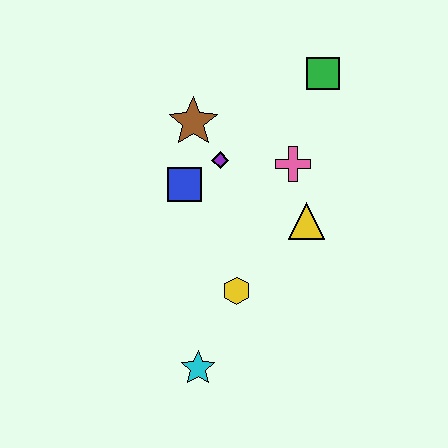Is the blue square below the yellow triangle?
No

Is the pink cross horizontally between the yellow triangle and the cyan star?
Yes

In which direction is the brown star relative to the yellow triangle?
The brown star is to the left of the yellow triangle.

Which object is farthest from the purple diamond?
The cyan star is farthest from the purple diamond.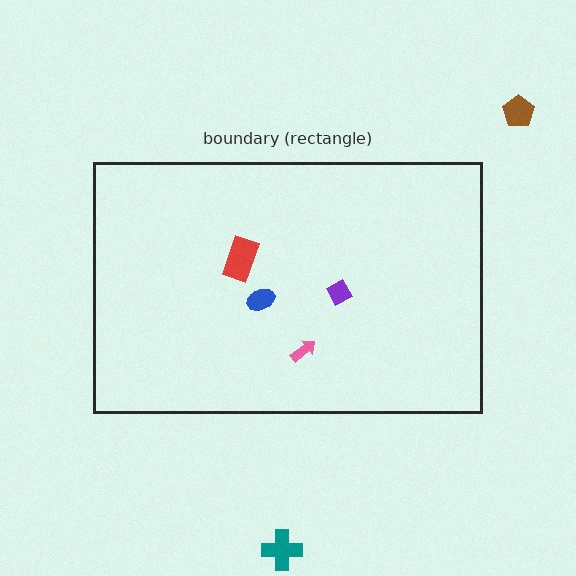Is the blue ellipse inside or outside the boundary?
Inside.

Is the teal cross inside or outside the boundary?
Outside.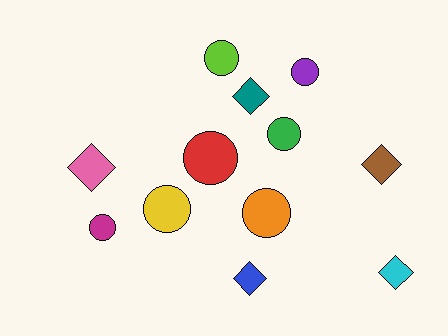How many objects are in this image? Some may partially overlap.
There are 12 objects.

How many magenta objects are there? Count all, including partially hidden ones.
There is 1 magenta object.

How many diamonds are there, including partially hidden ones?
There are 5 diamonds.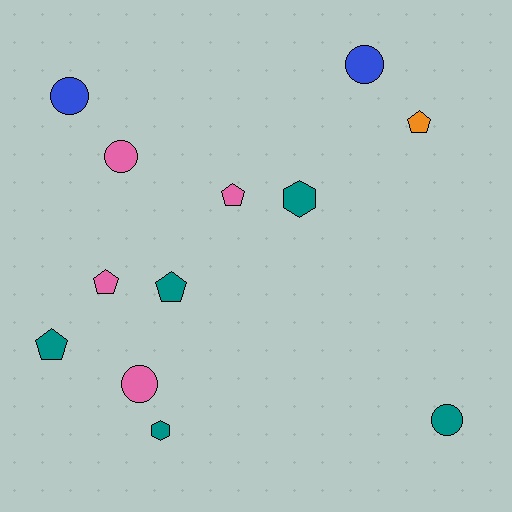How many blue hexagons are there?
There are no blue hexagons.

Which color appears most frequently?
Teal, with 5 objects.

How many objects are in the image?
There are 12 objects.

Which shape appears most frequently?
Pentagon, with 5 objects.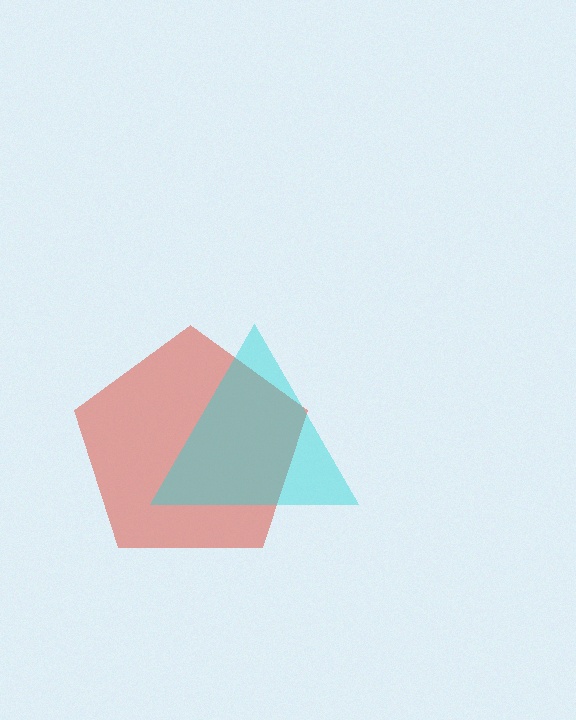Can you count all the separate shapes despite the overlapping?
Yes, there are 2 separate shapes.